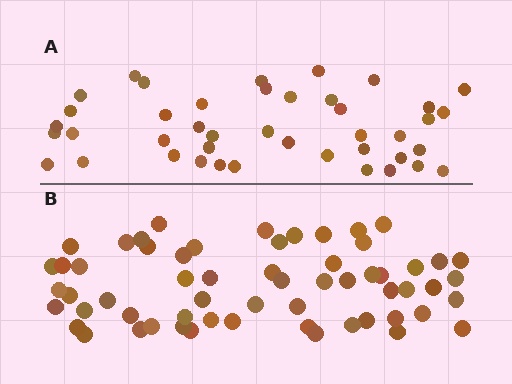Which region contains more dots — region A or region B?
Region B (the bottom region) has more dots.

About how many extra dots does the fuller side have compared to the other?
Region B has approximately 20 more dots than region A.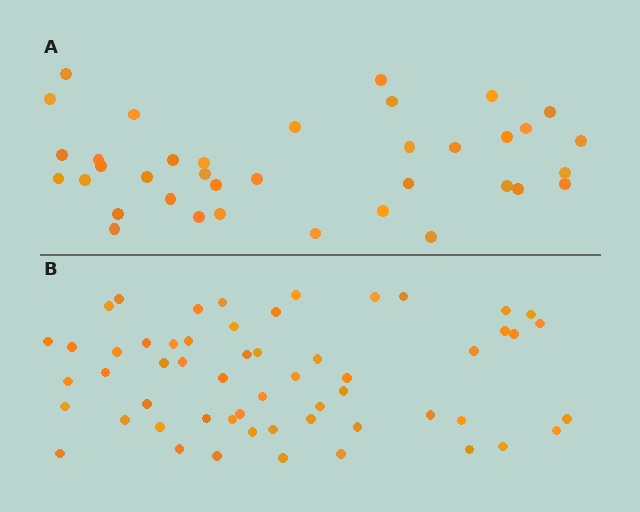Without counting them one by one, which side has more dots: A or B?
Region B (the bottom region) has more dots.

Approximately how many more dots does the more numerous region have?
Region B has approximately 20 more dots than region A.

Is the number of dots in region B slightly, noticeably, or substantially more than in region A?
Region B has substantially more. The ratio is roughly 1.5 to 1.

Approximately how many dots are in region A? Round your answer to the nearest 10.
About 40 dots. (The exact count is 37, which rounds to 40.)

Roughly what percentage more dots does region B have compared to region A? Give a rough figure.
About 50% more.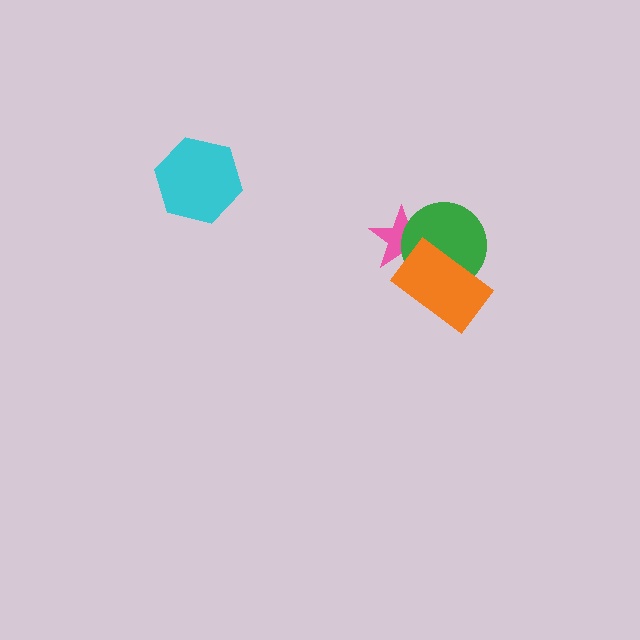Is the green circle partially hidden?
Yes, it is partially covered by another shape.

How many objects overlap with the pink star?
2 objects overlap with the pink star.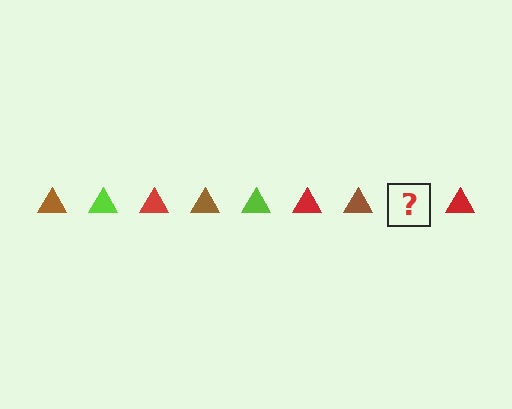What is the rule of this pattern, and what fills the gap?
The rule is that the pattern cycles through brown, lime, red triangles. The gap should be filled with a lime triangle.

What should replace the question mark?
The question mark should be replaced with a lime triangle.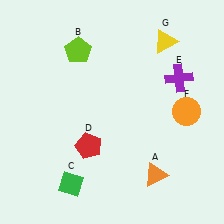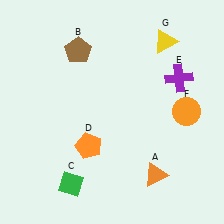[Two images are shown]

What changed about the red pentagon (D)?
In Image 1, D is red. In Image 2, it changed to orange.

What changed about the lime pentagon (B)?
In Image 1, B is lime. In Image 2, it changed to brown.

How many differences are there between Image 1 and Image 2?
There are 2 differences between the two images.